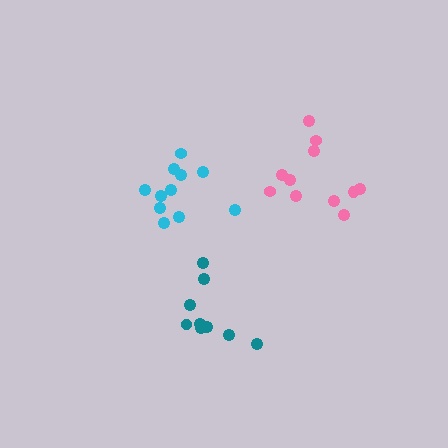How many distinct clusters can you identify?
There are 3 distinct clusters.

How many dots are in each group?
Group 1: 11 dots, Group 2: 11 dots, Group 3: 9 dots (31 total).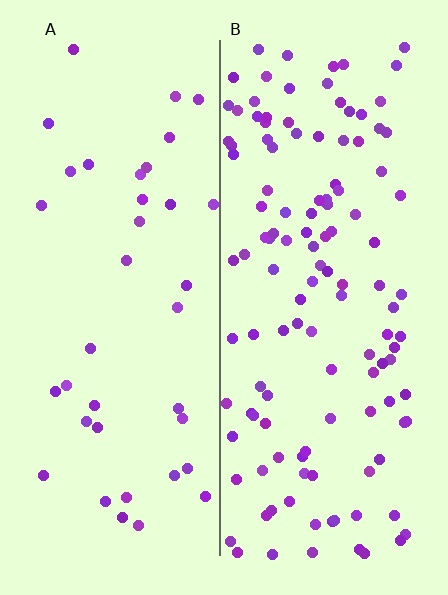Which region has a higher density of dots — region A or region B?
B (the right).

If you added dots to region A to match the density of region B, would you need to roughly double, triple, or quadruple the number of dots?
Approximately triple.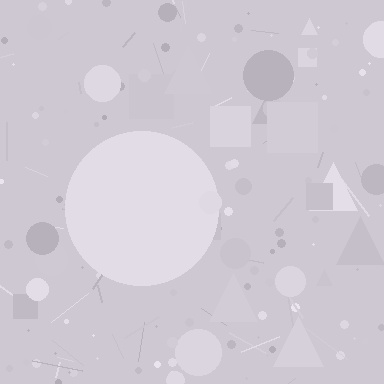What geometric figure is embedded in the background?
A circle is embedded in the background.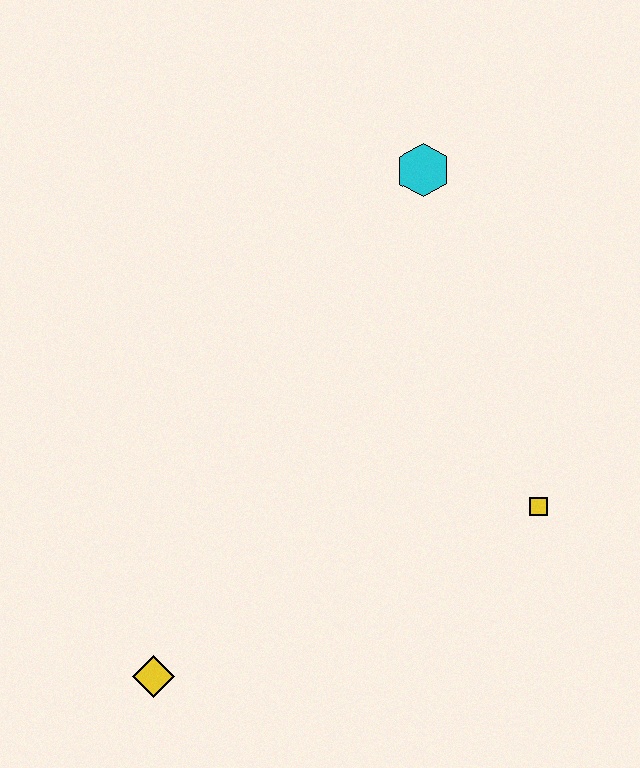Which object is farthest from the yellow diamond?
The cyan hexagon is farthest from the yellow diamond.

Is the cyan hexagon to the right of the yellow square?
No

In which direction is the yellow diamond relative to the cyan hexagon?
The yellow diamond is below the cyan hexagon.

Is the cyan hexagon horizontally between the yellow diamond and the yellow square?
Yes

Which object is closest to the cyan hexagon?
The yellow square is closest to the cyan hexagon.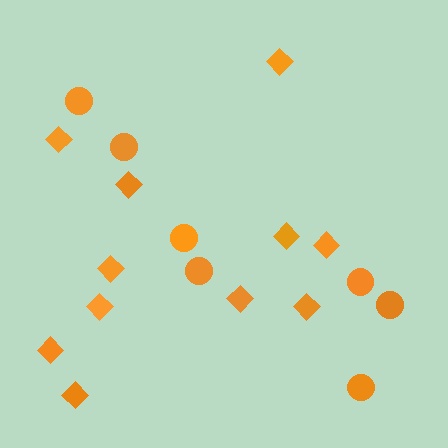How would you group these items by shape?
There are 2 groups: one group of diamonds (11) and one group of circles (7).